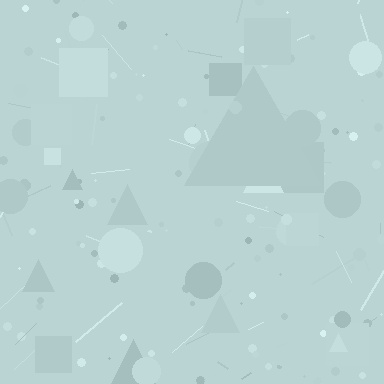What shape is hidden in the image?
A triangle is hidden in the image.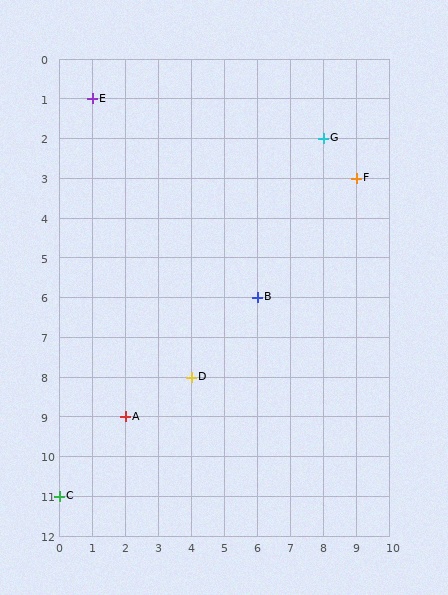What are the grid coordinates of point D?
Point D is at grid coordinates (4, 8).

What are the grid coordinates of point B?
Point B is at grid coordinates (6, 6).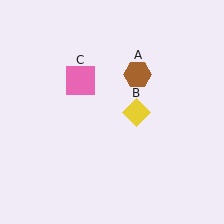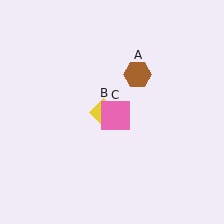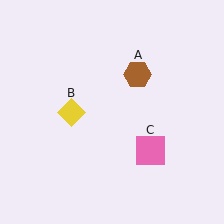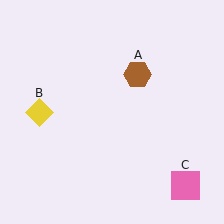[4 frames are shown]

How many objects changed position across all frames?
2 objects changed position: yellow diamond (object B), pink square (object C).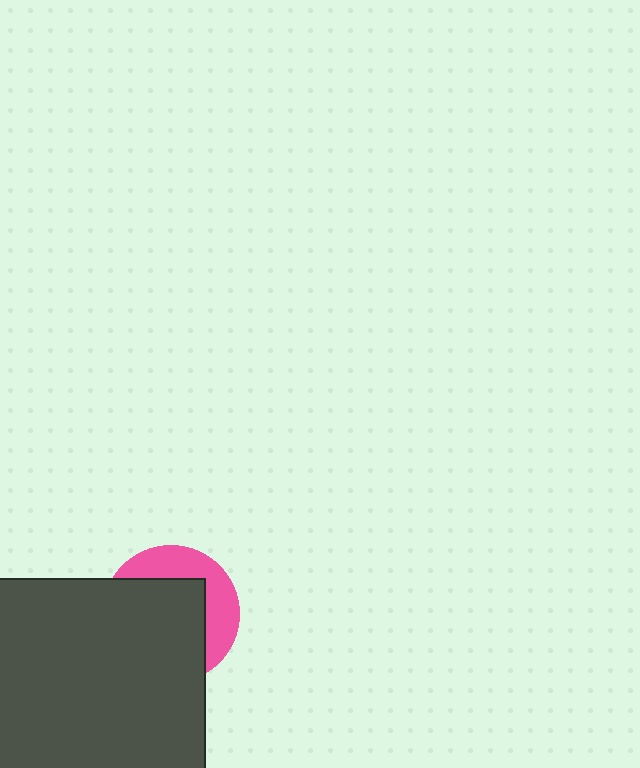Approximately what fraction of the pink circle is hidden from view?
Roughly 65% of the pink circle is hidden behind the dark gray rectangle.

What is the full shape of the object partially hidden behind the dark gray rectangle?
The partially hidden object is a pink circle.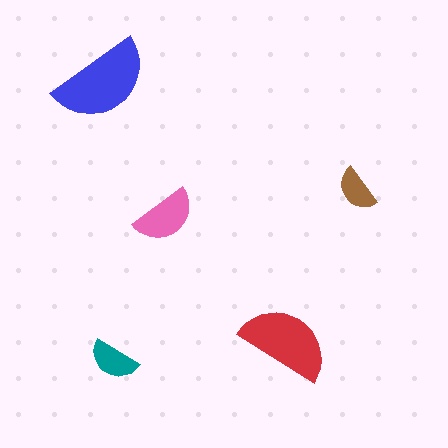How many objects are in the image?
There are 5 objects in the image.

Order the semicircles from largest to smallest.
the blue one, the red one, the pink one, the teal one, the brown one.